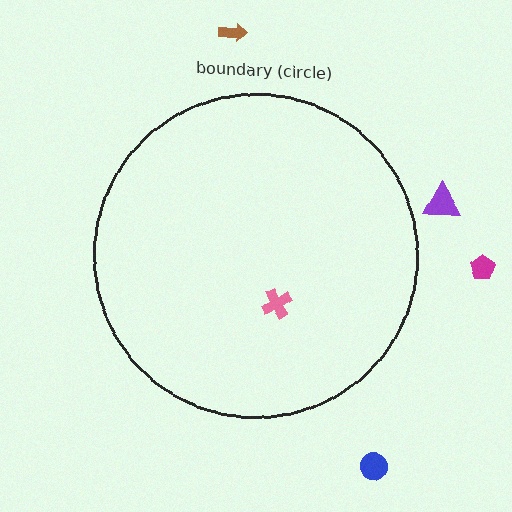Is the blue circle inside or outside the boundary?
Outside.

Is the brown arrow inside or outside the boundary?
Outside.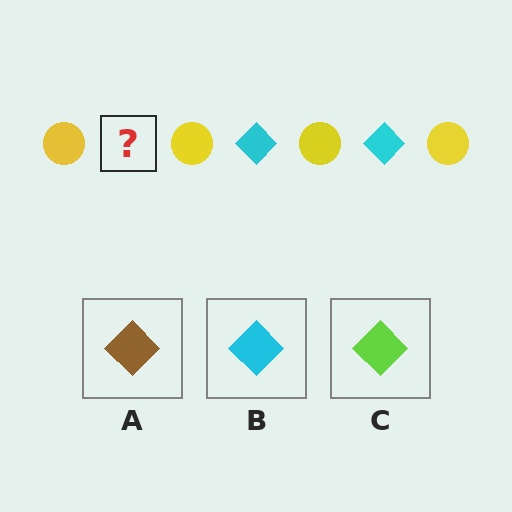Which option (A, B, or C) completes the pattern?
B.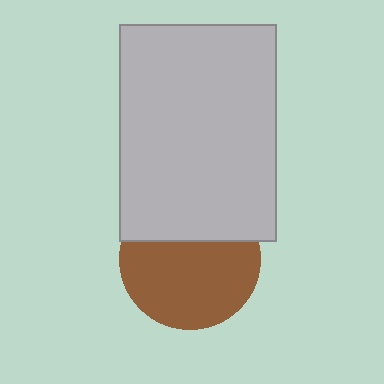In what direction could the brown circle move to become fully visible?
The brown circle could move down. That would shift it out from behind the light gray rectangle entirely.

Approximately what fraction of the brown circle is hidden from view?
Roughly 35% of the brown circle is hidden behind the light gray rectangle.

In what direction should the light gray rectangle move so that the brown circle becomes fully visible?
The light gray rectangle should move up. That is the shortest direction to clear the overlap and leave the brown circle fully visible.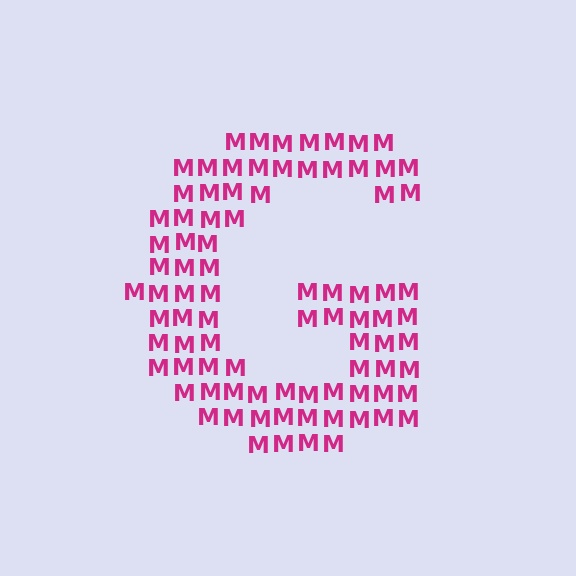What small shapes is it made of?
It is made of small letter M's.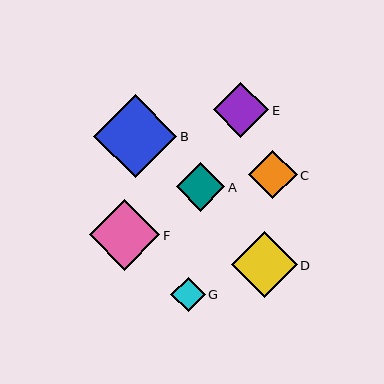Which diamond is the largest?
Diamond B is the largest with a size of approximately 84 pixels.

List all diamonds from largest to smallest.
From largest to smallest: B, F, D, E, C, A, G.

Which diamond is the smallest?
Diamond G is the smallest with a size of approximately 34 pixels.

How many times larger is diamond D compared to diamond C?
Diamond D is approximately 1.4 times the size of diamond C.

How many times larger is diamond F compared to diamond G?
Diamond F is approximately 2.1 times the size of diamond G.